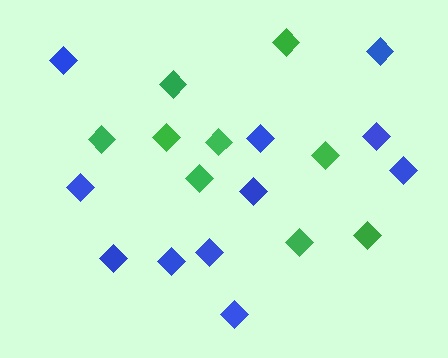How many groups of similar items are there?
There are 2 groups: one group of green diamonds (9) and one group of blue diamonds (11).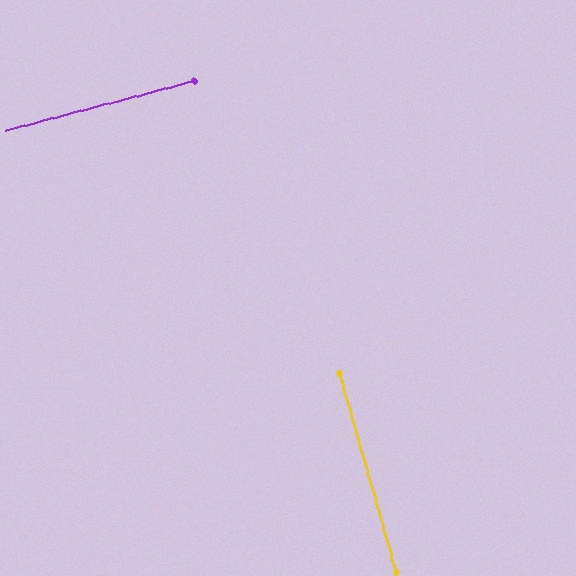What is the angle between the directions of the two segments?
Approximately 89 degrees.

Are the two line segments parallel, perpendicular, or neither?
Perpendicular — they meet at approximately 89°.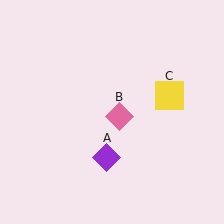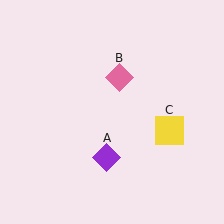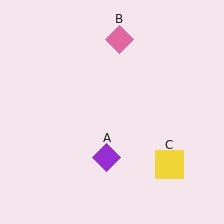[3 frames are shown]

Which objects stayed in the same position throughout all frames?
Purple diamond (object A) remained stationary.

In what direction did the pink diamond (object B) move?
The pink diamond (object B) moved up.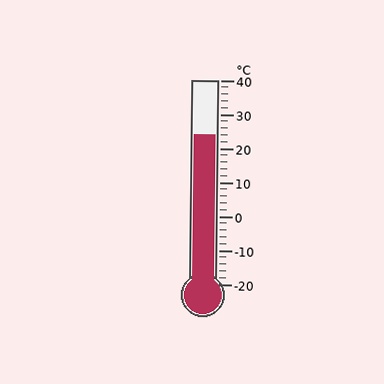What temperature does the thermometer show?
The thermometer shows approximately 24°C.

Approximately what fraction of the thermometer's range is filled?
The thermometer is filled to approximately 75% of its range.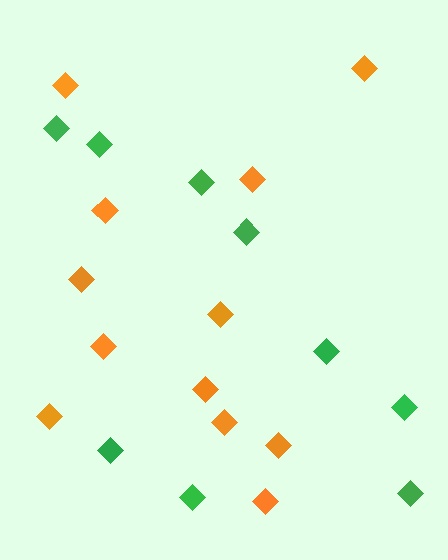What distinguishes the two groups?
There are 2 groups: one group of orange diamonds (12) and one group of green diamonds (9).